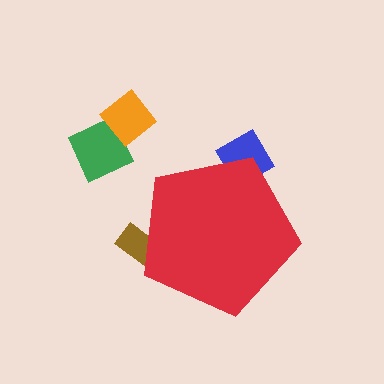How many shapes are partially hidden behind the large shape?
2 shapes are partially hidden.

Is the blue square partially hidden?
Yes, the blue square is partially hidden behind the red pentagon.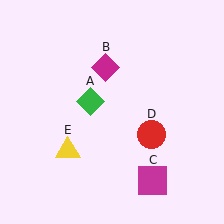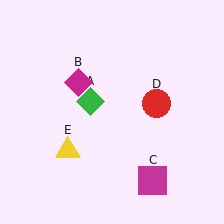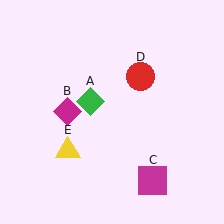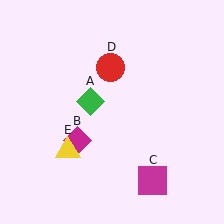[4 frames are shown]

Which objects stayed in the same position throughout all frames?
Green diamond (object A) and magenta square (object C) and yellow triangle (object E) remained stationary.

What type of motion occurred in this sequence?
The magenta diamond (object B), red circle (object D) rotated counterclockwise around the center of the scene.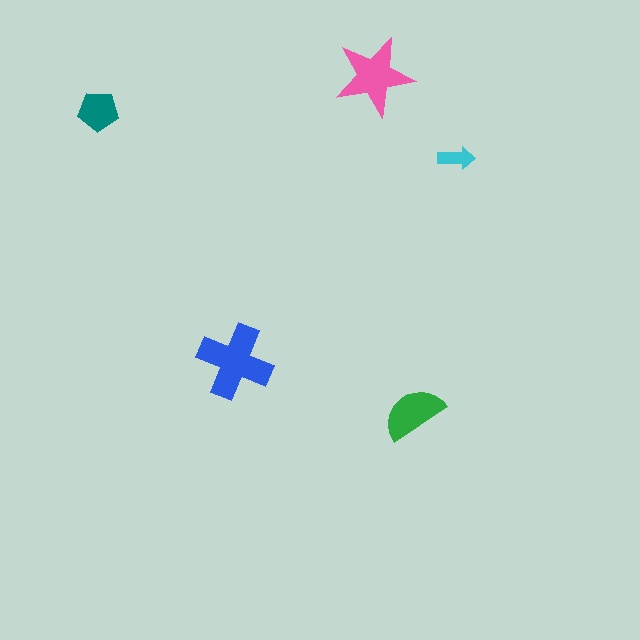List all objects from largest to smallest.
The blue cross, the pink star, the green semicircle, the teal pentagon, the cyan arrow.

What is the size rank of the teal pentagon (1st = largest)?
4th.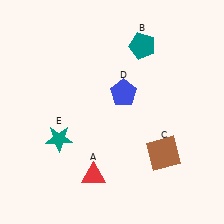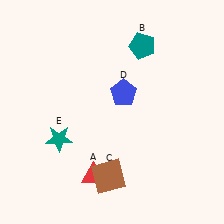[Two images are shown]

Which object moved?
The brown square (C) moved left.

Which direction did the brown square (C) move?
The brown square (C) moved left.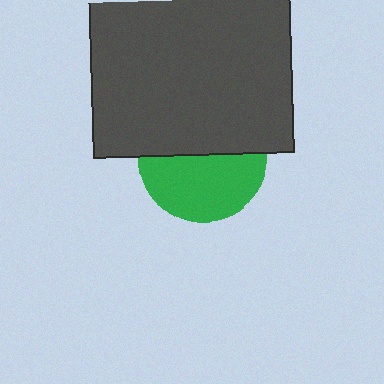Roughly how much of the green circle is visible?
About half of it is visible (roughly 53%).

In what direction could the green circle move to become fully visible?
The green circle could move down. That would shift it out from behind the dark gray square entirely.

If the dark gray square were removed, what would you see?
You would see the complete green circle.